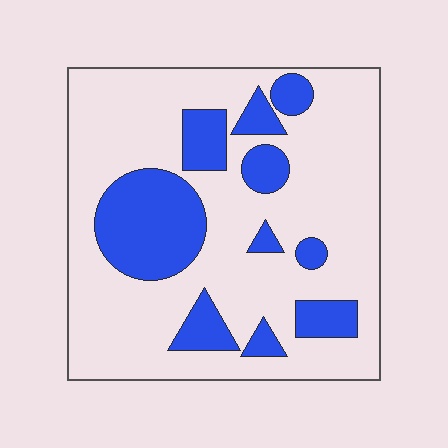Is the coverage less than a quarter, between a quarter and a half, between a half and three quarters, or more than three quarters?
Between a quarter and a half.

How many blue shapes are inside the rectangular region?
10.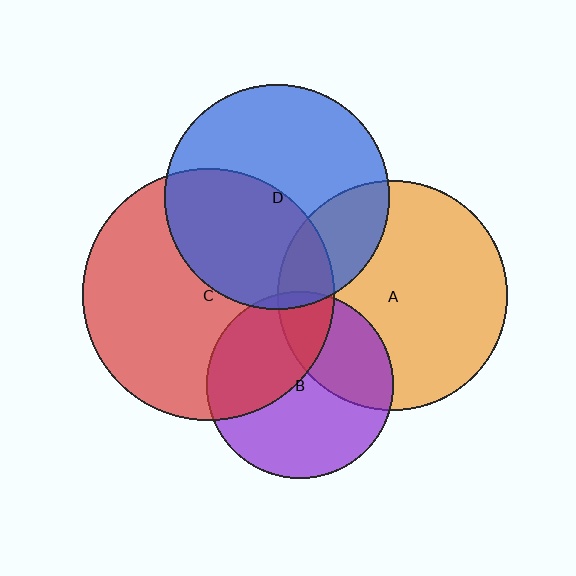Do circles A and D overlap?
Yes.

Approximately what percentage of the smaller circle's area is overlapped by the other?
Approximately 20%.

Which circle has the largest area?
Circle C (red).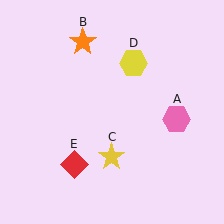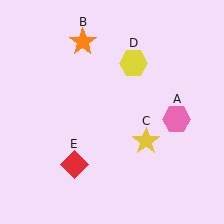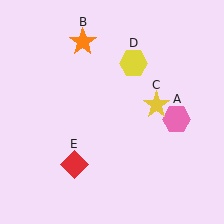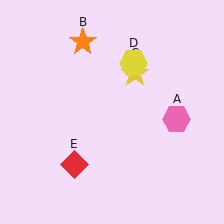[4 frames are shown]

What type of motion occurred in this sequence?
The yellow star (object C) rotated counterclockwise around the center of the scene.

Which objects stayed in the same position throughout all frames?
Pink hexagon (object A) and orange star (object B) and yellow hexagon (object D) and red diamond (object E) remained stationary.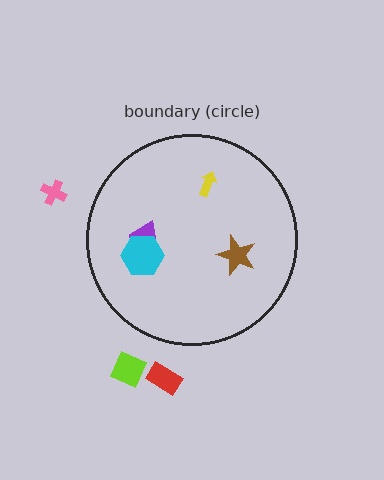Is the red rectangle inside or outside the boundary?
Outside.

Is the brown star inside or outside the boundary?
Inside.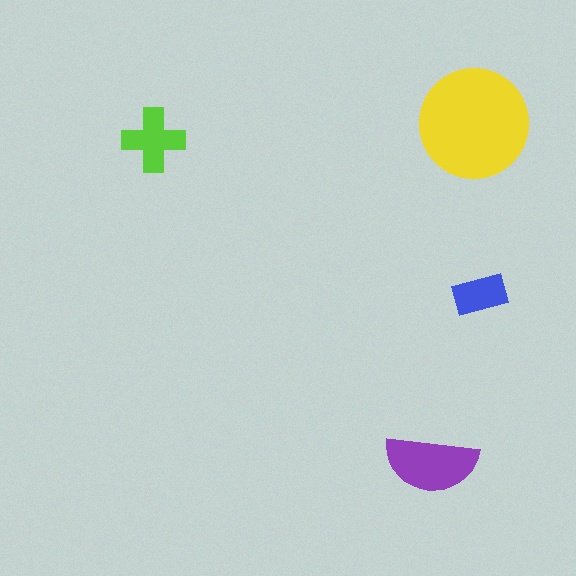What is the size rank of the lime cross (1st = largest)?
3rd.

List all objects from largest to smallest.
The yellow circle, the purple semicircle, the lime cross, the blue rectangle.